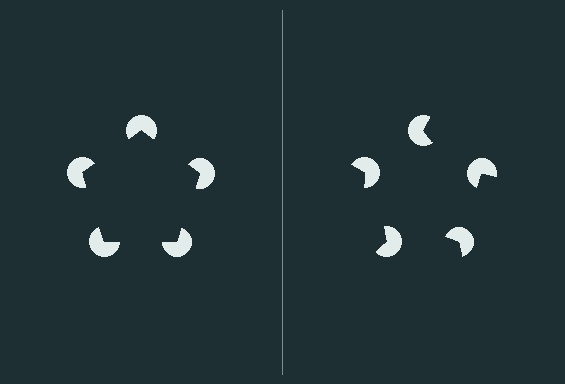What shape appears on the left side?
An illusory pentagon.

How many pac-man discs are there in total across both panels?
10 — 5 on each side.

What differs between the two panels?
The pac-man discs are positioned identically on both sides; only the wedge orientations differ. On the left they align to a pentagon; on the right they are misaligned.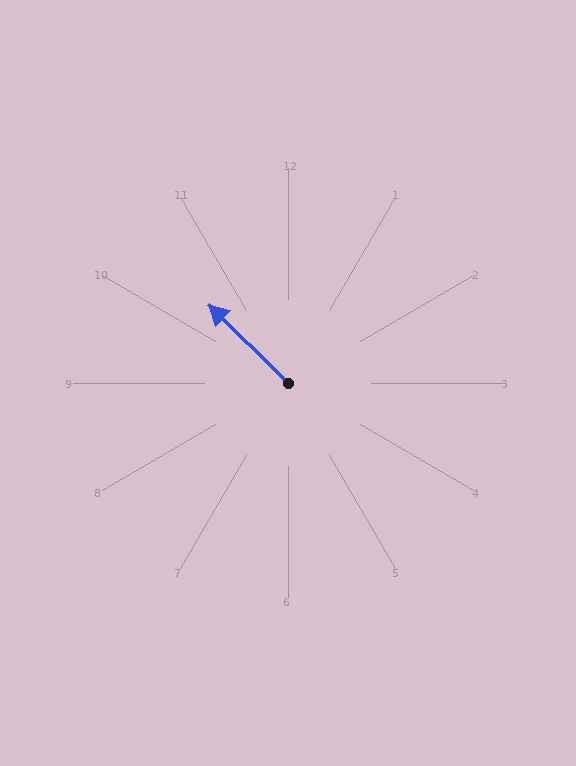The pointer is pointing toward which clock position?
Roughly 10 o'clock.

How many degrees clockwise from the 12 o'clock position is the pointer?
Approximately 315 degrees.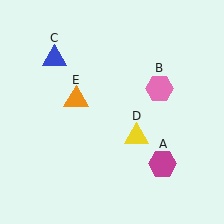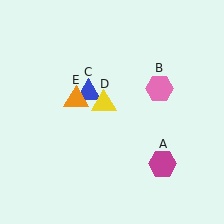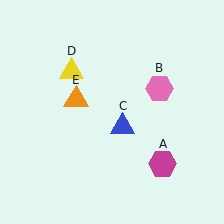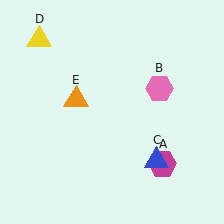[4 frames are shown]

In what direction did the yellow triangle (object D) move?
The yellow triangle (object D) moved up and to the left.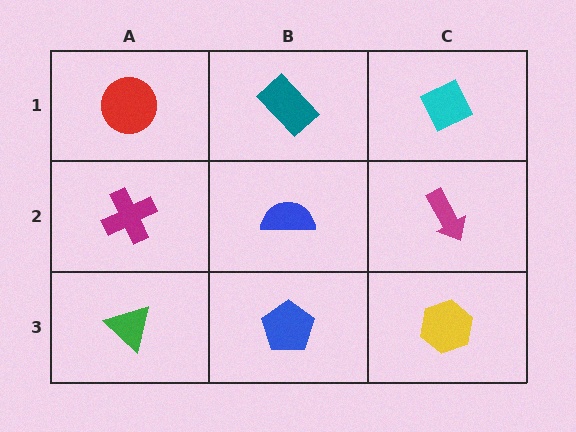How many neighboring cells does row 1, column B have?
3.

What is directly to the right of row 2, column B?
A magenta arrow.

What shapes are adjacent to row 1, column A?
A magenta cross (row 2, column A), a teal rectangle (row 1, column B).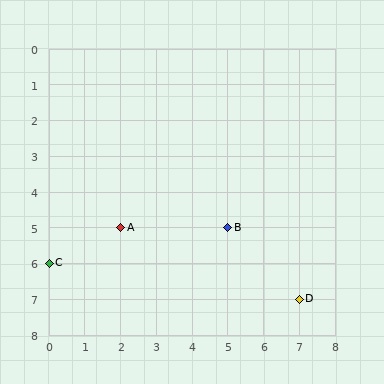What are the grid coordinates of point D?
Point D is at grid coordinates (7, 7).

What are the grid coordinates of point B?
Point B is at grid coordinates (5, 5).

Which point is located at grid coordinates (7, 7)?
Point D is at (7, 7).